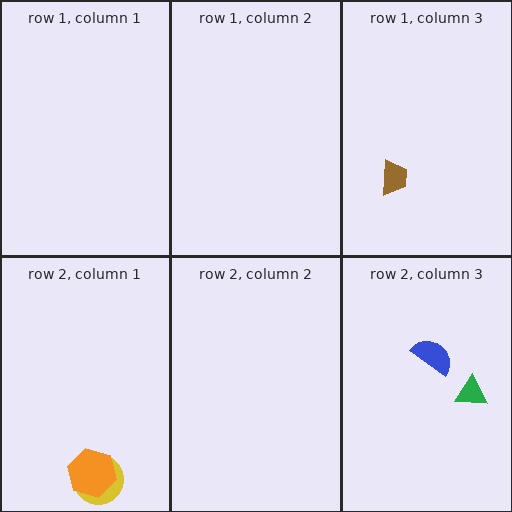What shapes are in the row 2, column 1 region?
The yellow circle, the orange hexagon.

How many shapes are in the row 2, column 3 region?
2.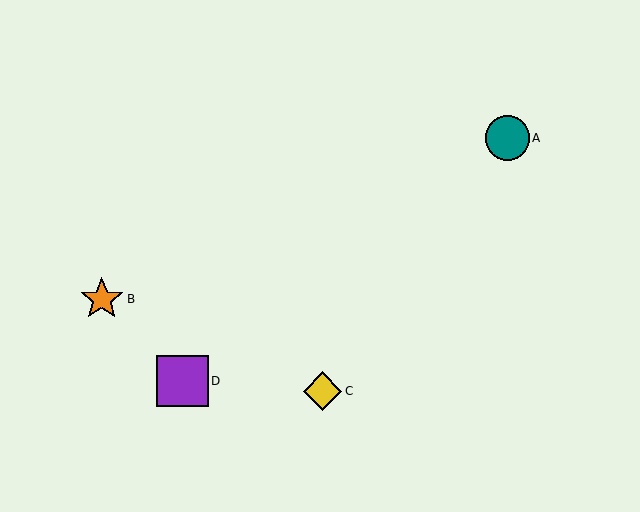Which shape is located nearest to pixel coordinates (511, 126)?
The teal circle (labeled A) at (507, 138) is nearest to that location.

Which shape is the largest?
The purple square (labeled D) is the largest.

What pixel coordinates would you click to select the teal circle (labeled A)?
Click at (507, 138) to select the teal circle A.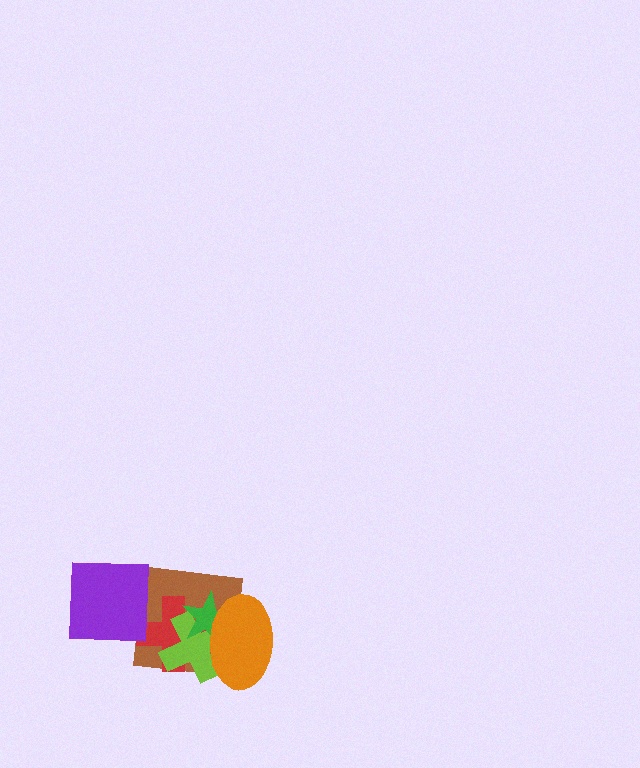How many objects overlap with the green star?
4 objects overlap with the green star.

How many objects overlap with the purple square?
0 objects overlap with the purple square.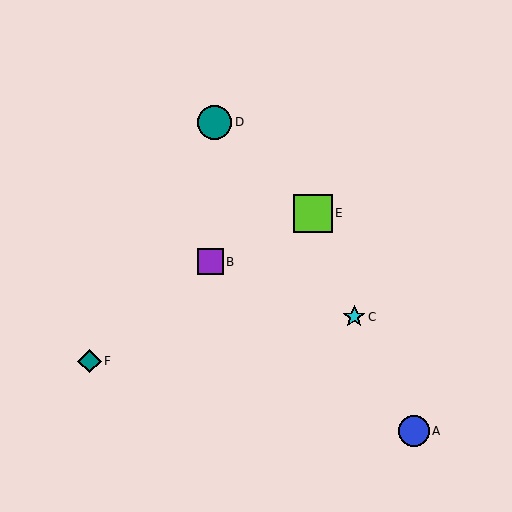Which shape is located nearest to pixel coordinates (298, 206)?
The lime square (labeled E) at (313, 214) is nearest to that location.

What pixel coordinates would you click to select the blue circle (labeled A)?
Click at (414, 431) to select the blue circle A.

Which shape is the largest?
The lime square (labeled E) is the largest.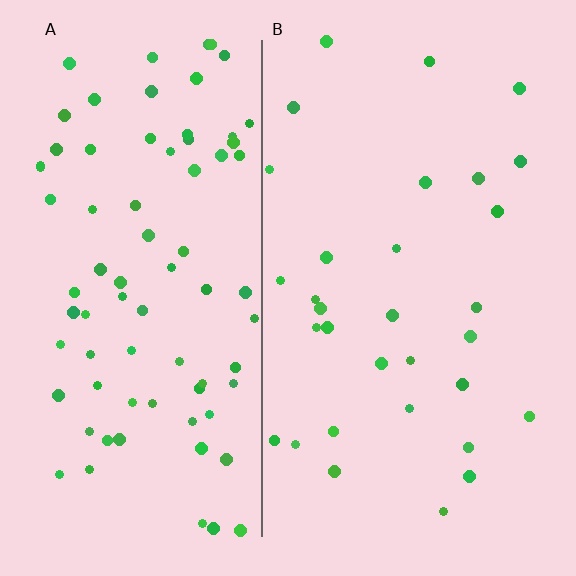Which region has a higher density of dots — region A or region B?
A (the left).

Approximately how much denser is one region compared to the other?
Approximately 2.5× — region A over region B.